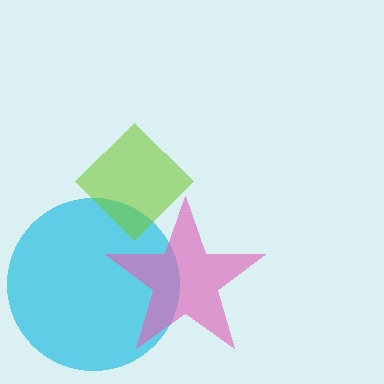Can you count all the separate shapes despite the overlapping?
Yes, there are 3 separate shapes.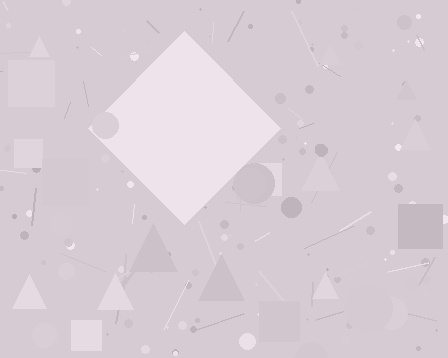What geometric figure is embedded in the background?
A diamond is embedded in the background.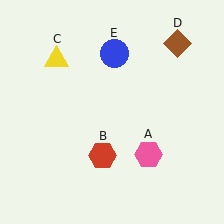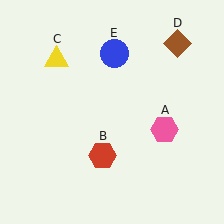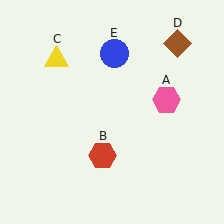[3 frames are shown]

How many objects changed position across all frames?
1 object changed position: pink hexagon (object A).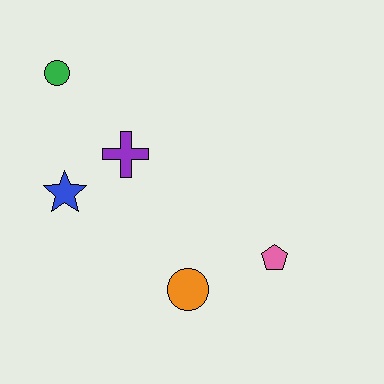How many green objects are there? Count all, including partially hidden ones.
There is 1 green object.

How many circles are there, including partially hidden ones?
There are 2 circles.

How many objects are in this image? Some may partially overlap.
There are 5 objects.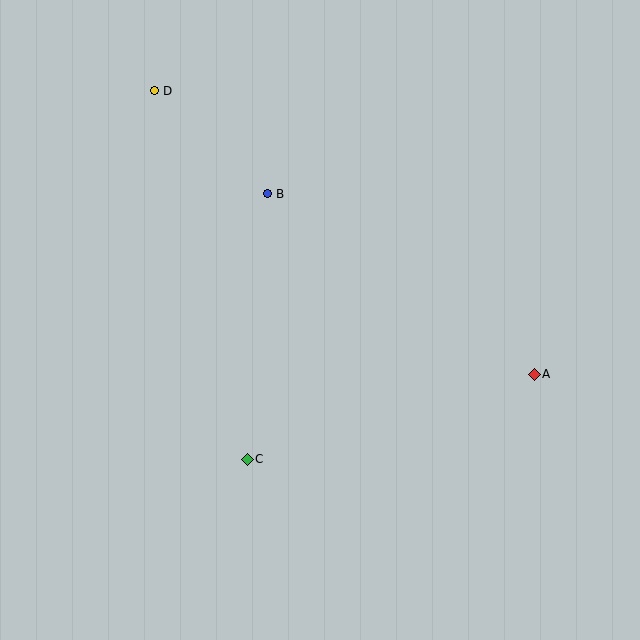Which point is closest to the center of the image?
Point B at (267, 194) is closest to the center.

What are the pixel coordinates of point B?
Point B is at (267, 194).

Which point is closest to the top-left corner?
Point D is closest to the top-left corner.